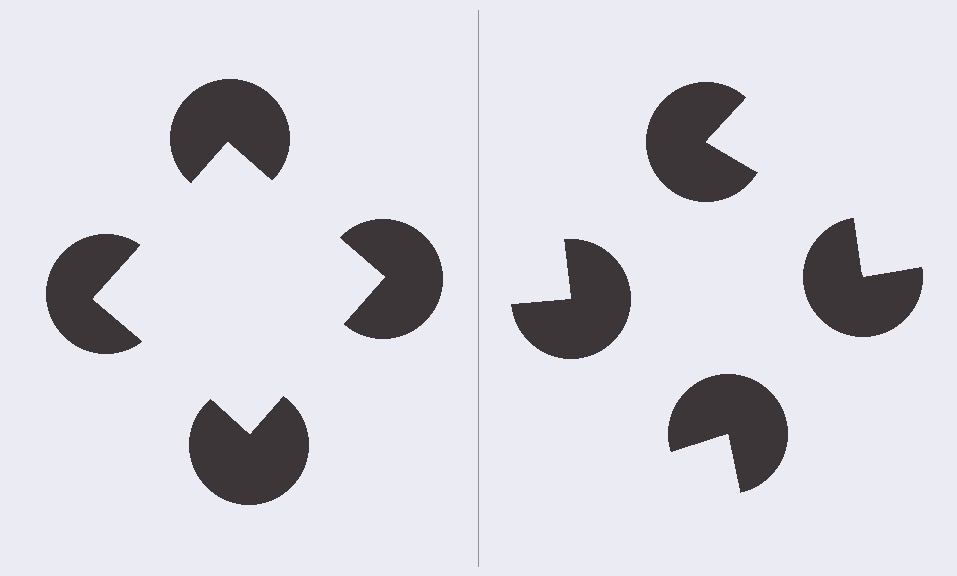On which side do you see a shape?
An illusory square appears on the left side. On the right side the wedge cuts are rotated, so no coherent shape forms.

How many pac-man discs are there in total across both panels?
8 — 4 on each side.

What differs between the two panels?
The pac-man discs are positioned identically on both sides; only the wedge orientations differ. On the left they align to a square; on the right they are misaligned.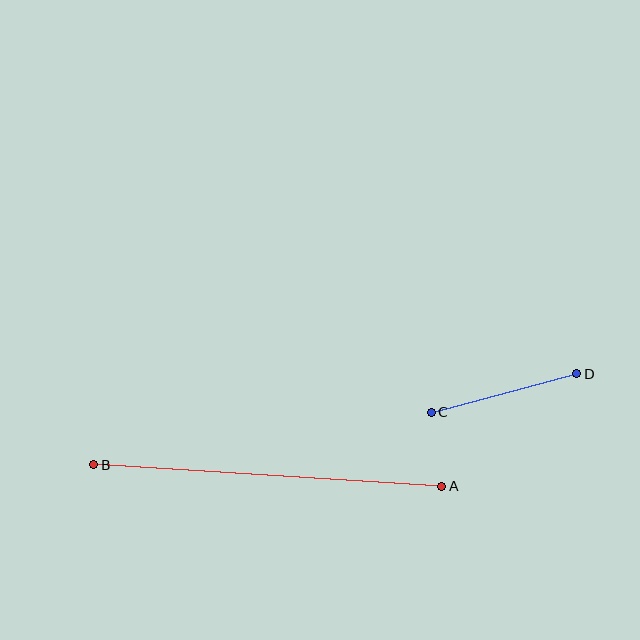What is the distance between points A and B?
The distance is approximately 349 pixels.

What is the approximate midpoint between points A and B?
The midpoint is at approximately (268, 475) pixels.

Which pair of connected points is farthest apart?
Points A and B are farthest apart.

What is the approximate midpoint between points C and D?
The midpoint is at approximately (504, 393) pixels.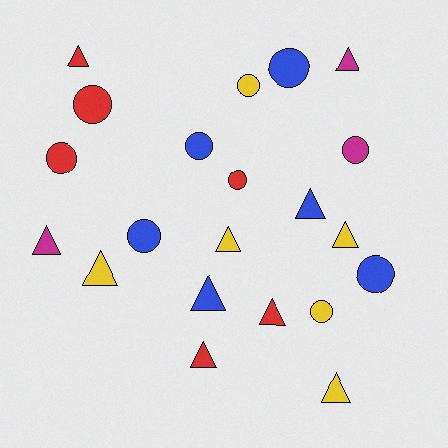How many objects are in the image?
There are 21 objects.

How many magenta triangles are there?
There are 2 magenta triangles.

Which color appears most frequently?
Red, with 6 objects.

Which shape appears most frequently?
Triangle, with 11 objects.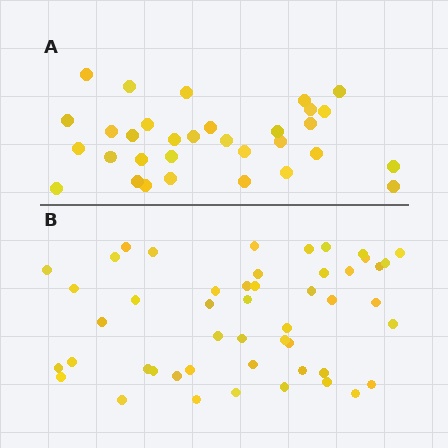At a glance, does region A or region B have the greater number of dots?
Region B (the bottom region) has more dots.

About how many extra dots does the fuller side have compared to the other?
Region B has approximately 15 more dots than region A.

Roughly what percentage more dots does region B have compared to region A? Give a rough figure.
About 55% more.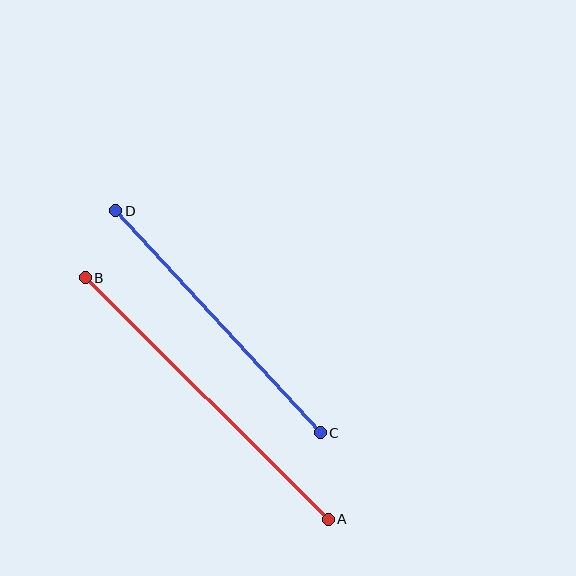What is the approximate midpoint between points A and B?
The midpoint is at approximately (207, 399) pixels.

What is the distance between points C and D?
The distance is approximately 302 pixels.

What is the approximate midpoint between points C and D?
The midpoint is at approximately (218, 322) pixels.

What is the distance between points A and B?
The distance is approximately 342 pixels.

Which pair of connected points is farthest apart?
Points A and B are farthest apart.